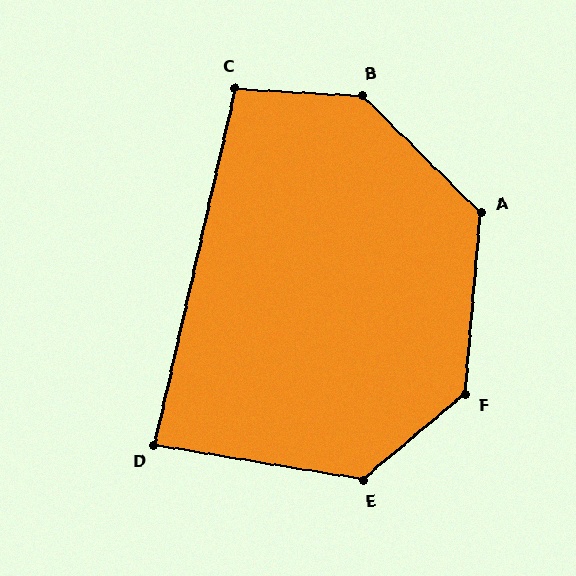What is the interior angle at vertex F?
Approximately 135 degrees (obtuse).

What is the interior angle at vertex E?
Approximately 130 degrees (obtuse).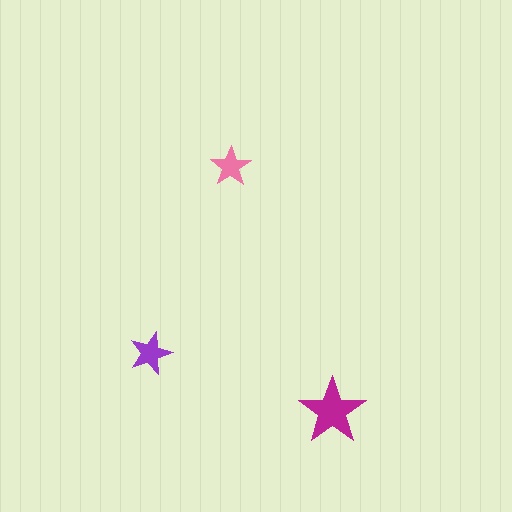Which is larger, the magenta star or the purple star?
The magenta one.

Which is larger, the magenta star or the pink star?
The magenta one.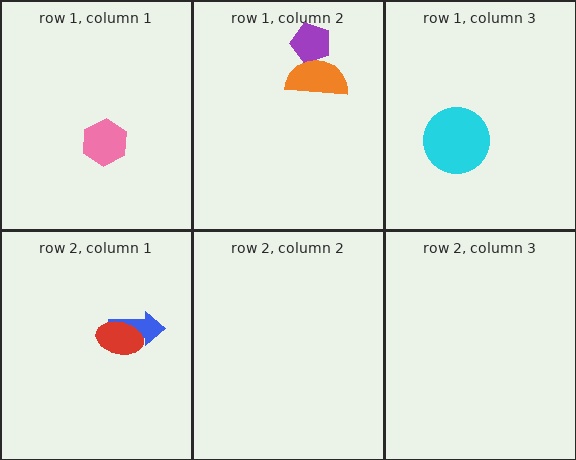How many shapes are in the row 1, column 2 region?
2.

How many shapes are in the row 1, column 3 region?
1.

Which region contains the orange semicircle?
The row 1, column 2 region.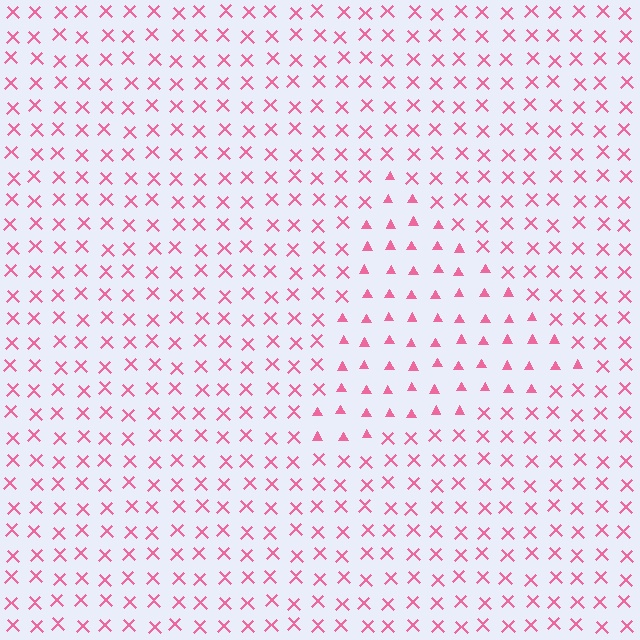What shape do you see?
I see a triangle.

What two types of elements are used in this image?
The image uses triangles inside the triangle region and X marks outside it.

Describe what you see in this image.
The image is filled with small pink elements arranged in a uniform grid. A triangle-shaped region contains triangles, while the surrounding area contains X marks. The boundary is defined purely by the change in element shape.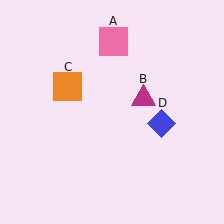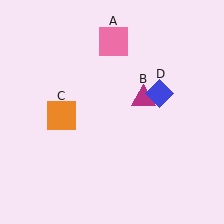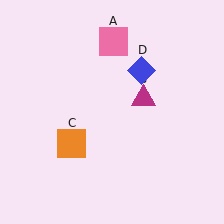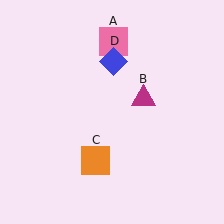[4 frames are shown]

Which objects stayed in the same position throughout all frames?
Pink square (object A) and magenta triangle (object B) remained stationary.